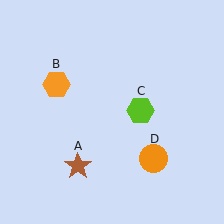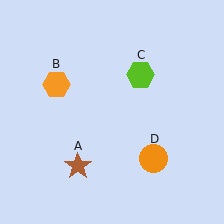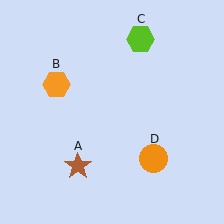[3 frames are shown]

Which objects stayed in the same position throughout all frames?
Brown star (object A) and orange hexagon (object B) and orange circle (object D) remained stationary.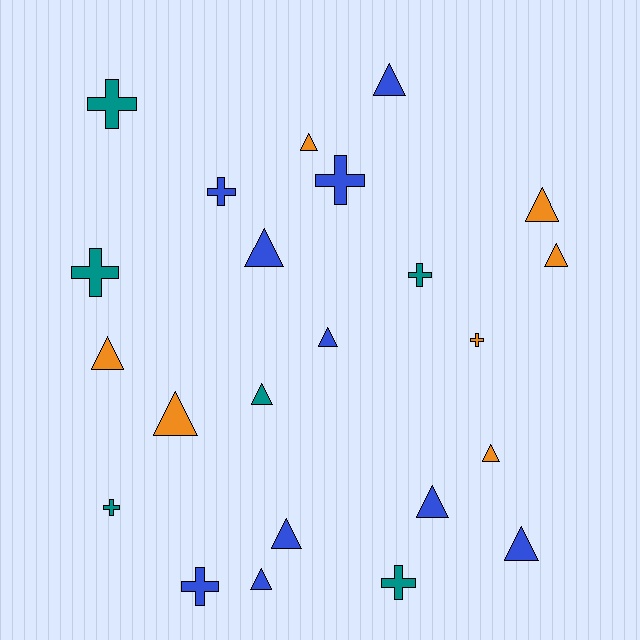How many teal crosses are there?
There are 5 teal crosses.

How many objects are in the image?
There are 23 objects.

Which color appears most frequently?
Blue, with 10 objects.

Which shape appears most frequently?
Triangle, with 14 objects.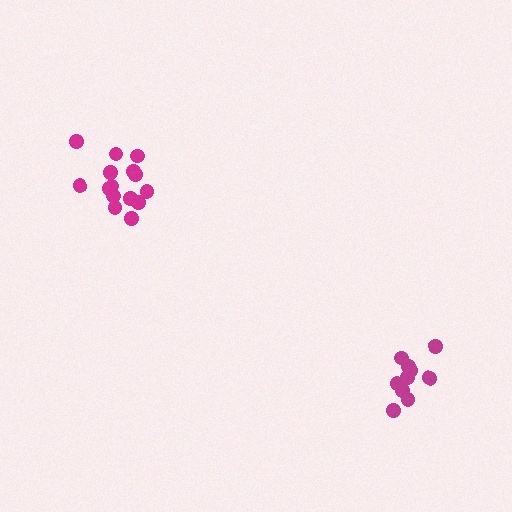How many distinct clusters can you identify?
There are 2 distinct clusters.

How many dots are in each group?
Group 1: 10 dots, Group 2: 15 dots (25 total).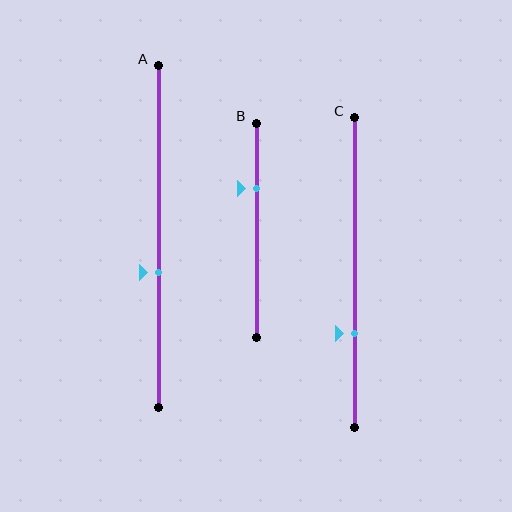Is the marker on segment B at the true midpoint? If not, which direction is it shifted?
No, the marker on segment B is shifted upward by about 20% of the segment length.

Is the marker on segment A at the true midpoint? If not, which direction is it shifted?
No, the marker on segment A is shifted downward by about 11% of the segment length.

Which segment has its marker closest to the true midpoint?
Segment A has its marker closest to the true midpoint.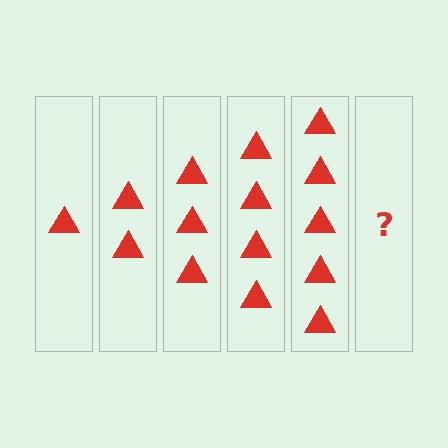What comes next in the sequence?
The next element should be 6 triangles.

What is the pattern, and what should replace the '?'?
The pattern is that each step adds one more triangle. The '?' should be 6 triangles.